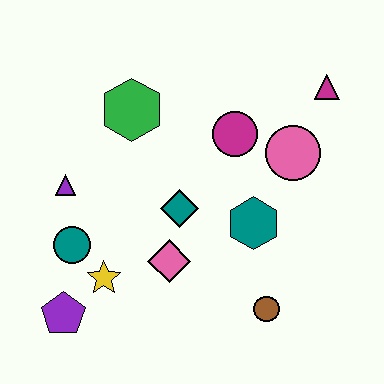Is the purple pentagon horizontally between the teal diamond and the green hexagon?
No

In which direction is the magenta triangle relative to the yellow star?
The magenta triangle is to the right of the yellow star.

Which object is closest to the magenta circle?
The pink circle is closest to the magenta circle.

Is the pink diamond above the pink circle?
No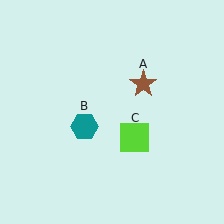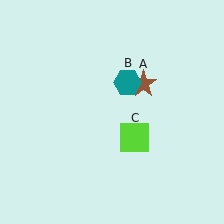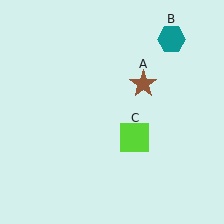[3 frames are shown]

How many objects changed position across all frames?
1 object changed position: teal hexagon (object B).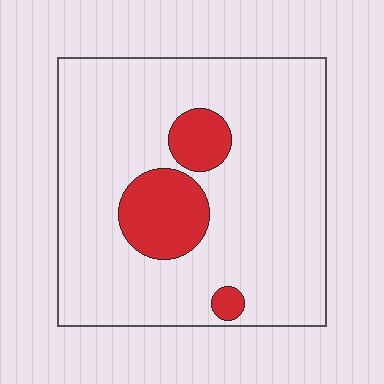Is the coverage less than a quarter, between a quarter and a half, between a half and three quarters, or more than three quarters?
Less than a quarter.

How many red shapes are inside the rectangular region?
3.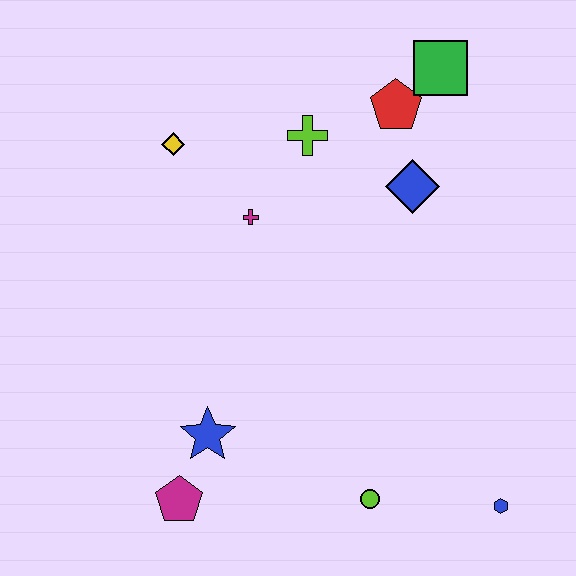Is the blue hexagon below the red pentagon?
Yes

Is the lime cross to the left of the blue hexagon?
Yes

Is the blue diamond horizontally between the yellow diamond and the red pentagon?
No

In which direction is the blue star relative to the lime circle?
The blue star is to the left of the lime circle.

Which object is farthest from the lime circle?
The green square is farthest from the lime circle.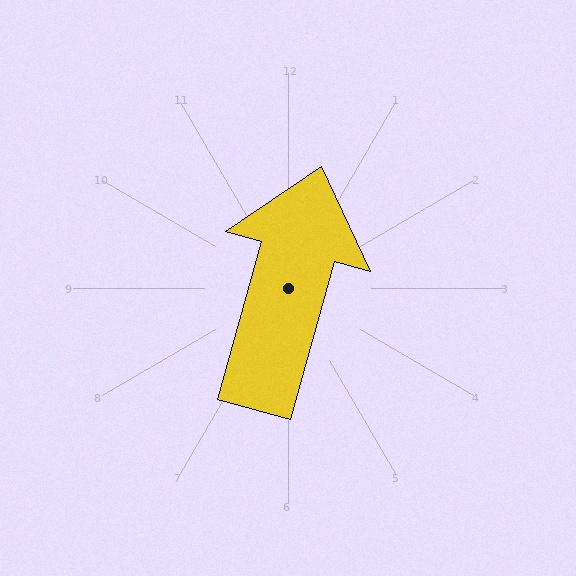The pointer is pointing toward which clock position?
Roughly 1 o'clock.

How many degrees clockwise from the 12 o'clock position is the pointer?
Approximately 16 degrees.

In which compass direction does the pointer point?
North.